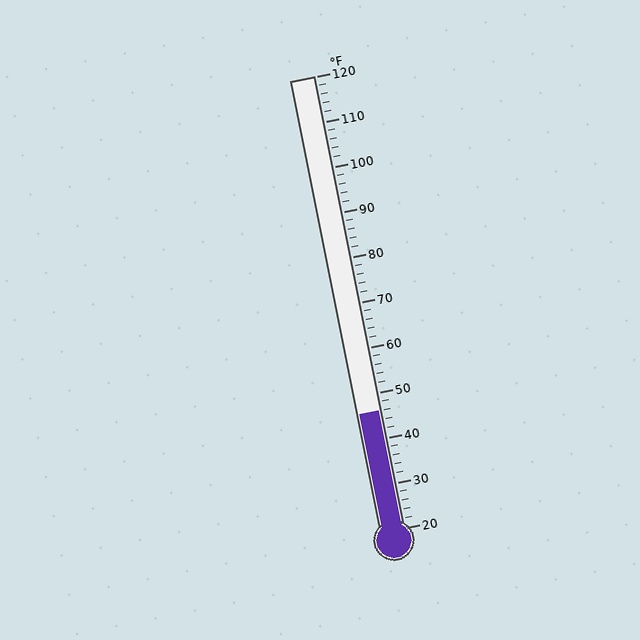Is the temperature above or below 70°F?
The temperature is below 70°F.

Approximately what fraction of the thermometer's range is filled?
The thermometer is filled to approximately 25% of its range.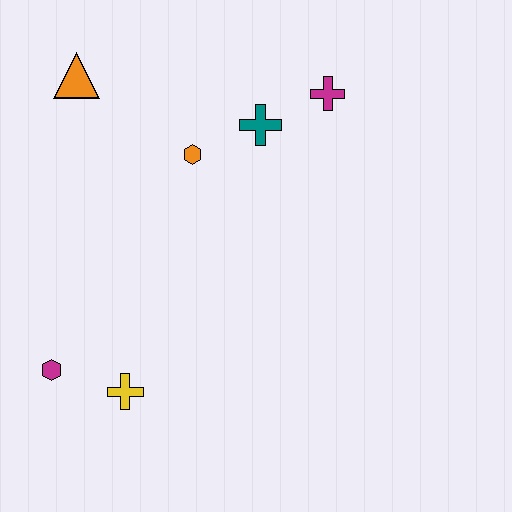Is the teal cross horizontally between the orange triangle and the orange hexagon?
No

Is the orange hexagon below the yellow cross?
No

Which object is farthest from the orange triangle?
The yellow cross is farthest from the orange triangle.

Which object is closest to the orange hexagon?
The teal cross is closest to the orange hexagon.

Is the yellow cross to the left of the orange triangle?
No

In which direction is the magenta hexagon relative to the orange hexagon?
The magenta hexagon is below the orange hexagon.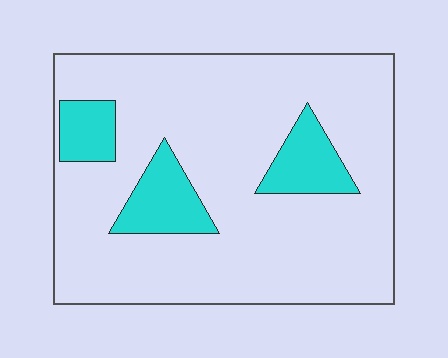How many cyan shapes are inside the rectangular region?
3.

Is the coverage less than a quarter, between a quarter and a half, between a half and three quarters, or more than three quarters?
Less than a quarter.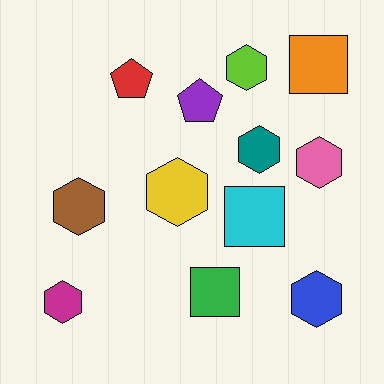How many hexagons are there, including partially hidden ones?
There are 7 hexagons.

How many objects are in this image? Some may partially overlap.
There are 12 objects.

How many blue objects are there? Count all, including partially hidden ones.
There is 1 blue object.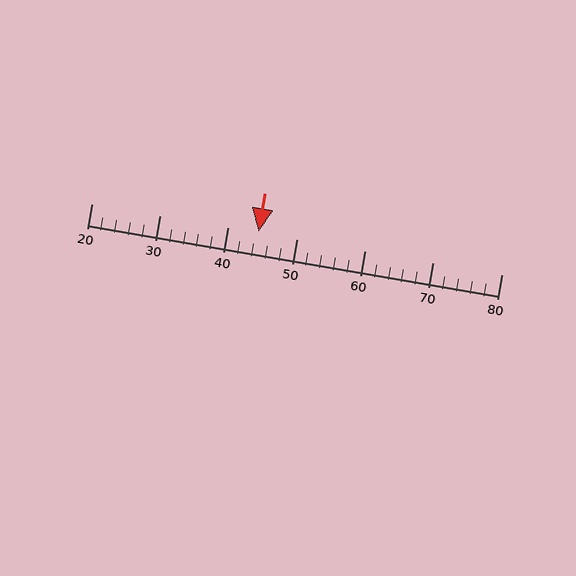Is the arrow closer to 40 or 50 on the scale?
The arrow is closer to 40.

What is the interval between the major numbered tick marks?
The major tick marks are spaced 10 units apart.